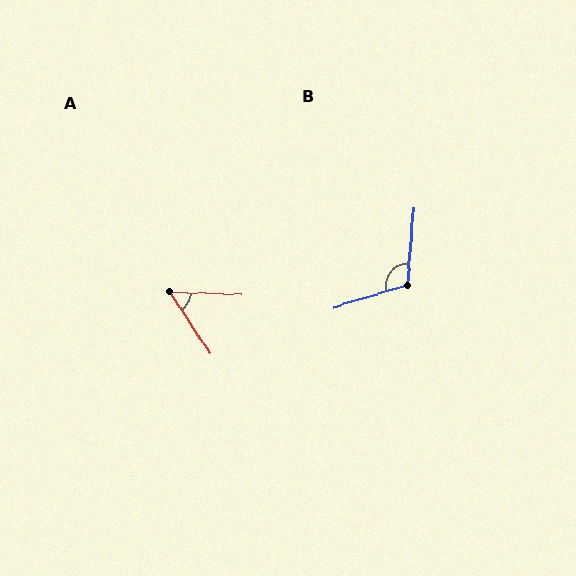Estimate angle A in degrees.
Approximately 54 degrees.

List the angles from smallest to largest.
A (54°), B (111°).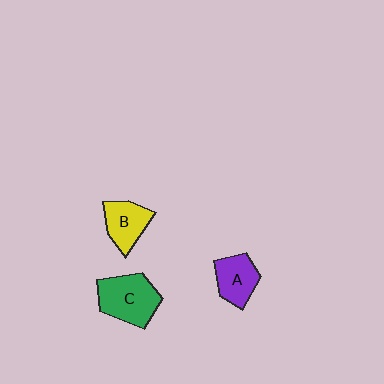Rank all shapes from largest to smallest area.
From largest to smallest: C (green), A (purple), B (yellow).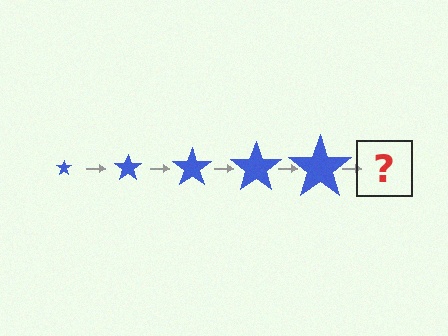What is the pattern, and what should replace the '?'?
The pattern is that the star gets progressively larger each step. The '?' should be a blue star, larger than the previous one.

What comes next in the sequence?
The next element should be a blue star, larger than the previous one.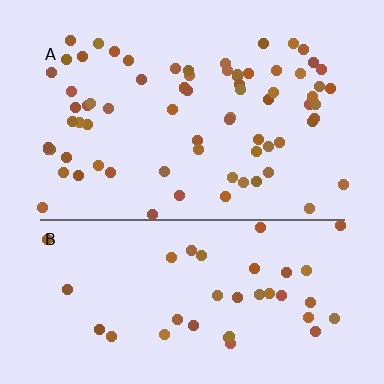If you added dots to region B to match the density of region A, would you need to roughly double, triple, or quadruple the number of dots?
Approximately double.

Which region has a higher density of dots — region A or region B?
A (the top).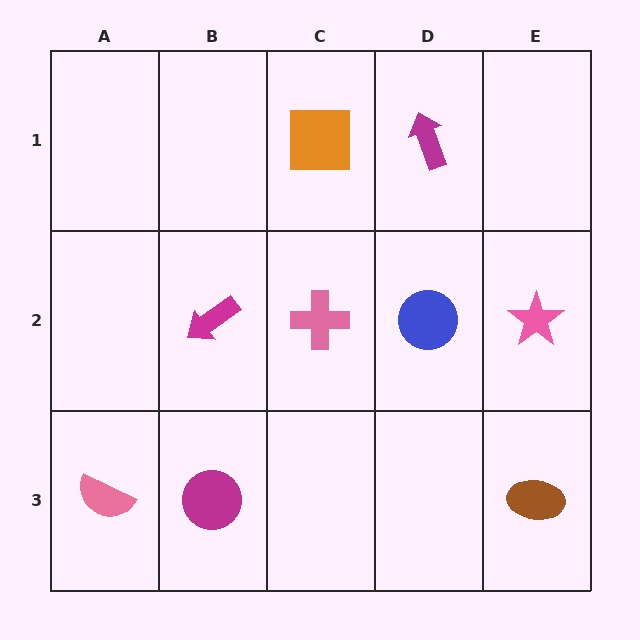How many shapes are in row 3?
3 shapes.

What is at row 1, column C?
An orange square.